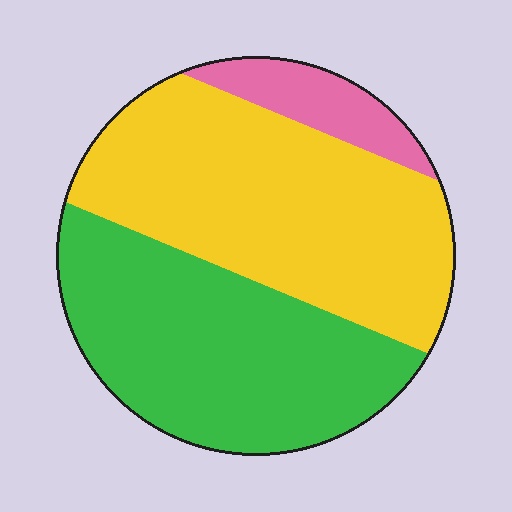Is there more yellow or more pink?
Yellow.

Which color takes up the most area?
Yellow, at roughly 50%.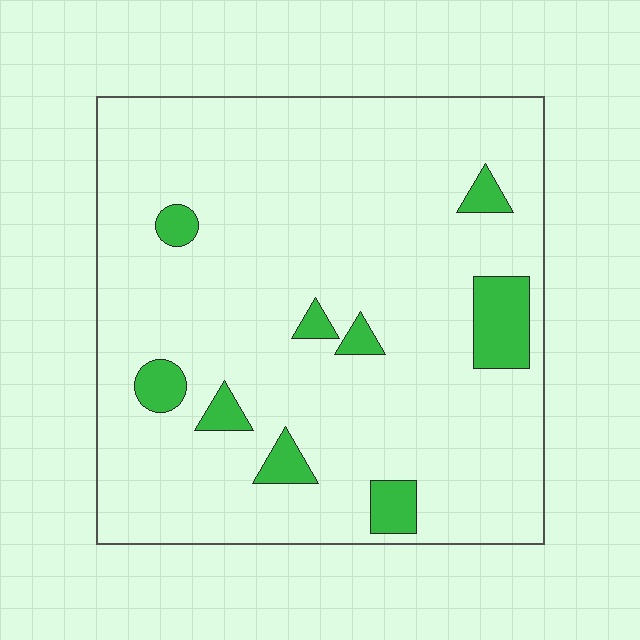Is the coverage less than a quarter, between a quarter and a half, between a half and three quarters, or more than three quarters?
Less than a quarter.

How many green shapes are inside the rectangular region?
9.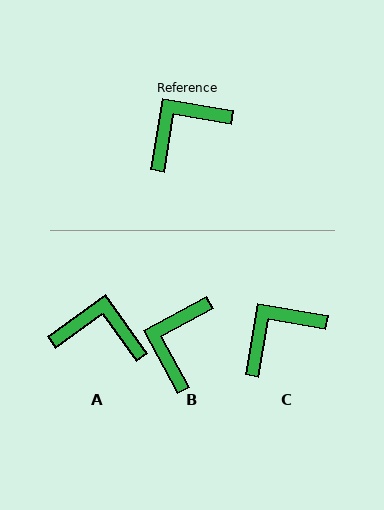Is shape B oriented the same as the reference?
No, it is off by about 38 degrees.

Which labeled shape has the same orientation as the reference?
C.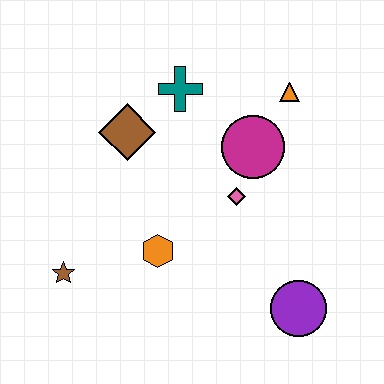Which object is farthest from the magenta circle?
The brown star is farthest from the magenta circle.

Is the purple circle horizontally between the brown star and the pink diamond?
No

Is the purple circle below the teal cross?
Yes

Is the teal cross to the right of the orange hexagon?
Yes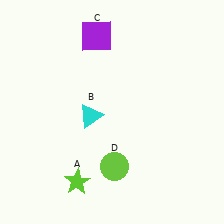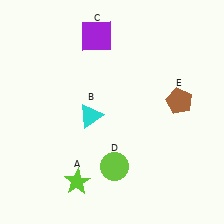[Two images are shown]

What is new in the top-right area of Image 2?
A brown pentagon (E) was added in the top-right area of Image 2.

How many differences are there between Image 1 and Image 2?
There is 1 difference between the two images.